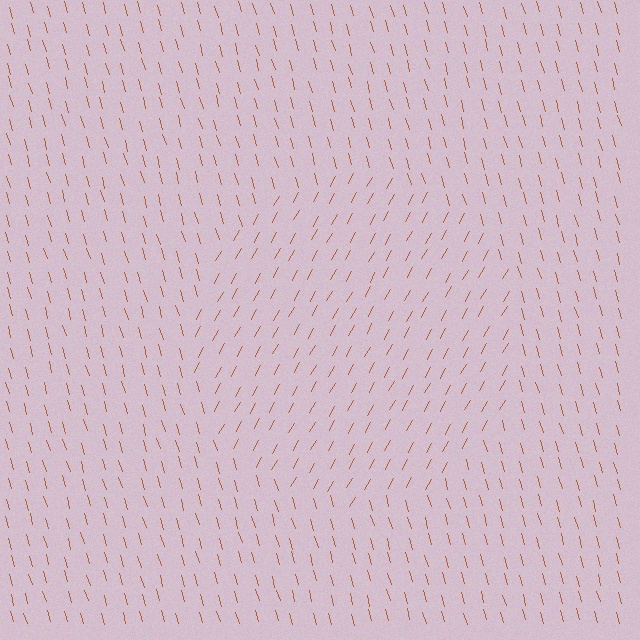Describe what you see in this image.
The image is filled with small brown line segments. A circle region in the image has lines oriented differently from the surrounding lines, creating a visible texture boundary.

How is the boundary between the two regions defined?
The boundary is defined purely by a change in line orientation (approximately 45 degrees difference). All lines are the same color and thickness.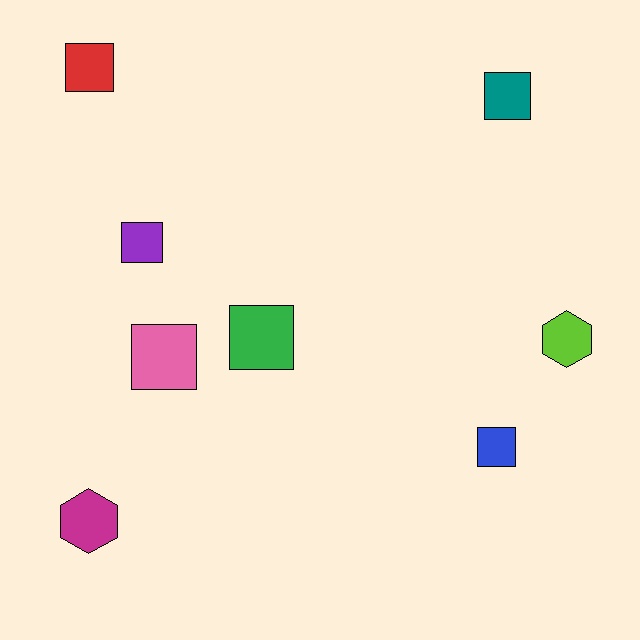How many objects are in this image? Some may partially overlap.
There are 8 objects.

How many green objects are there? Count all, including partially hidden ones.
There is 1 green object.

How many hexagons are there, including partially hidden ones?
There are 2 hexagons.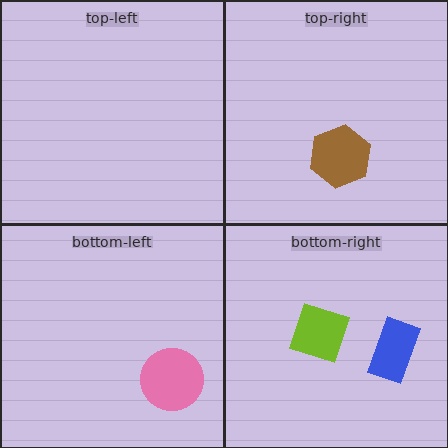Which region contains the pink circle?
The bottom-left region.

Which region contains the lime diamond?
The bottom-right region.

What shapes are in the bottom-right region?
The lime diamond, the blue rectangle.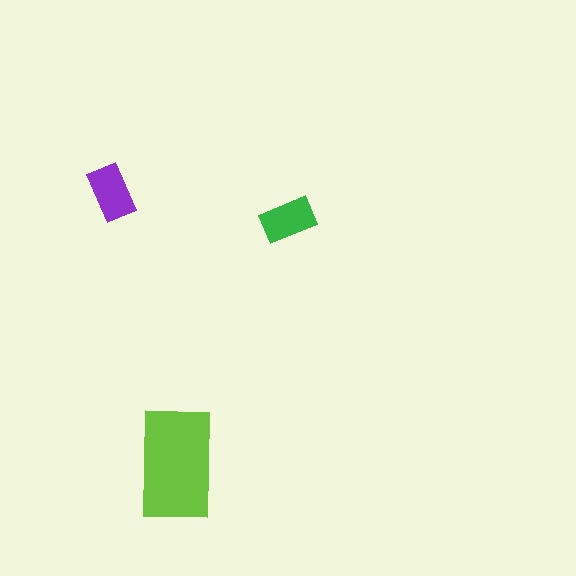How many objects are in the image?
There are 3 objects in the image.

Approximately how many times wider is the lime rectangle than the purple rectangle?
About 2 times wider.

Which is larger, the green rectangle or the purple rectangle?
The purple one.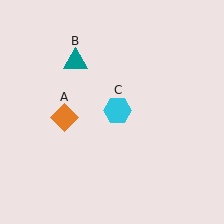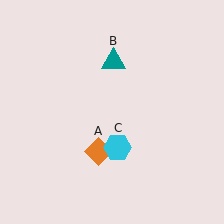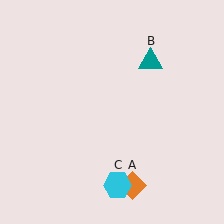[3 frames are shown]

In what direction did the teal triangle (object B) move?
The teal triangle (object B) moved right.